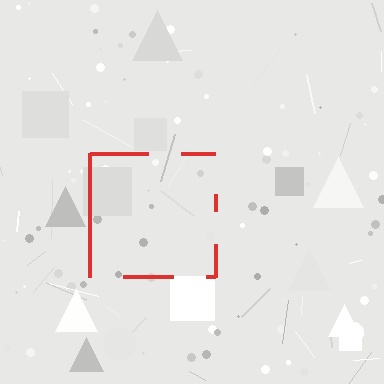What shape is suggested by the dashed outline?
The dashed outline suggests a square.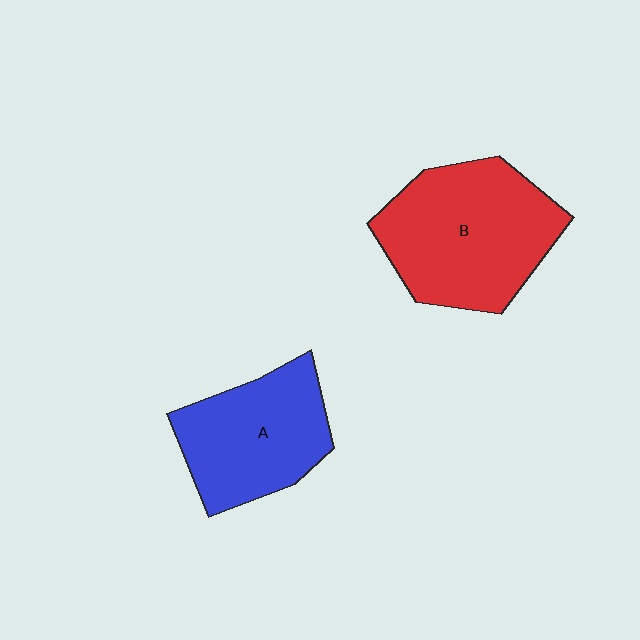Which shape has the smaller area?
Shape A (blue).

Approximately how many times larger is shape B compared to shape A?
Approximately 1.3 times.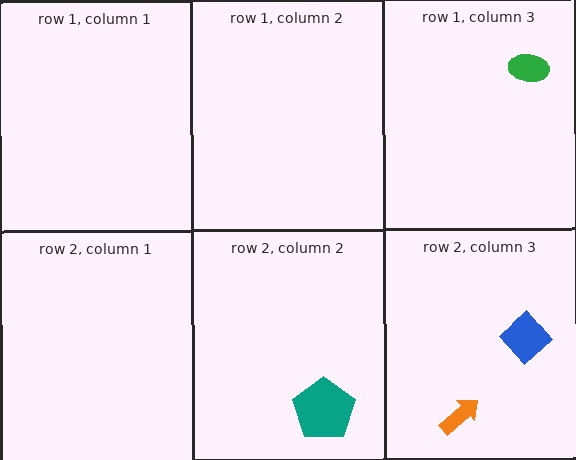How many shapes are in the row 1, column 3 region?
1.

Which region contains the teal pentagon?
The row 2, column 2 region.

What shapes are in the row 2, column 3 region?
The blue diamond, the orange arrow.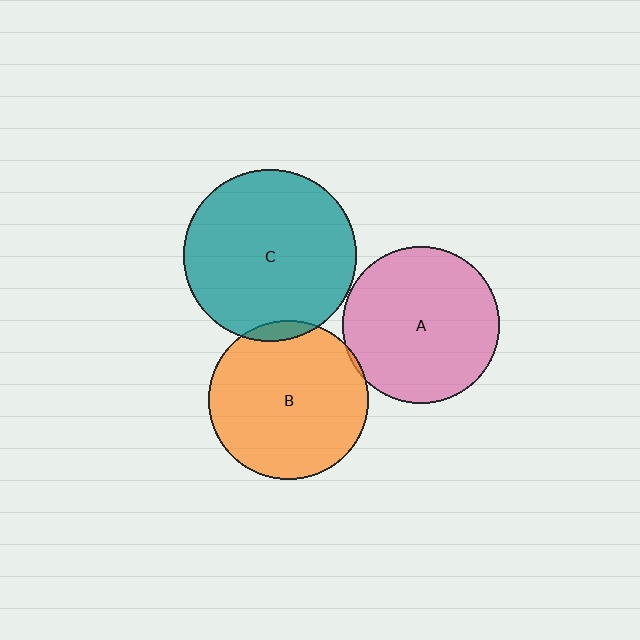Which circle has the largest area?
Circle C (teal).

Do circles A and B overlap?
Yes.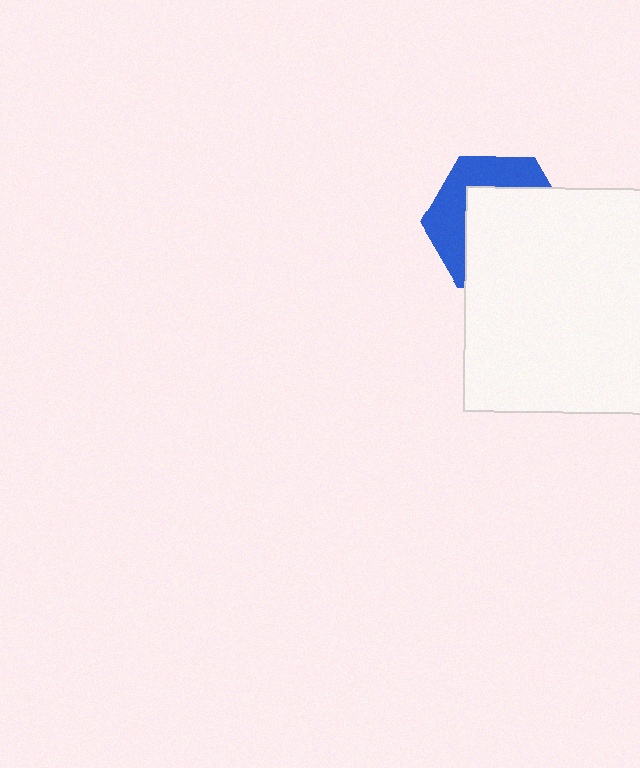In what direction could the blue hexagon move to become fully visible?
The blue hexagon could move toward the upper-left. That would shift it out from behind the white square entirely.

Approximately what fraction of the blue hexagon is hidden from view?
Roughly 62% of the blue hexagon is hidden behind the white square.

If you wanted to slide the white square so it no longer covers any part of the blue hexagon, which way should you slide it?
Slide it toward the lower-right — that is the most direct way to separate the two shapes.